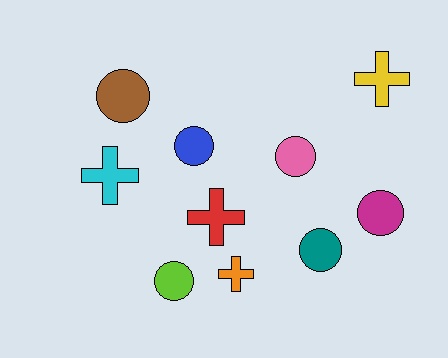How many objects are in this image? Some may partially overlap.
There are 10 objects.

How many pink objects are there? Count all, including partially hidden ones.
There is 1 pink object.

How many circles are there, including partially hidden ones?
There are 6 circles.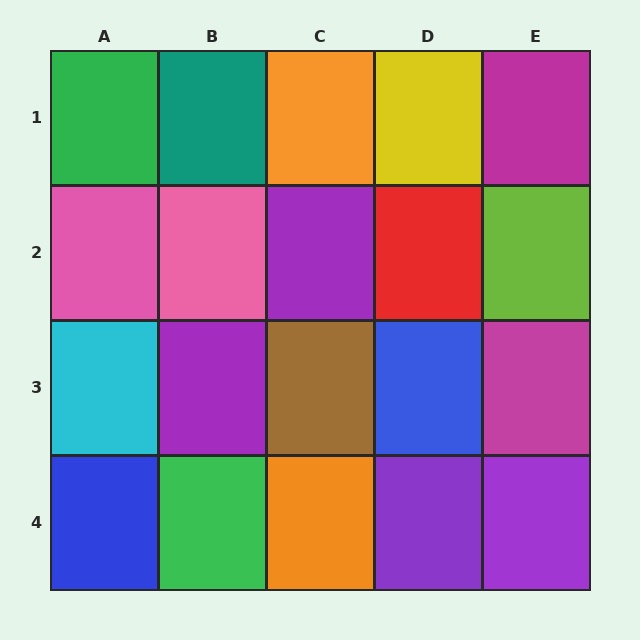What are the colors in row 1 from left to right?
Green, teal, orange, yellow, magenta.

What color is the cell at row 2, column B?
Pink.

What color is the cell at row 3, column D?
Blue.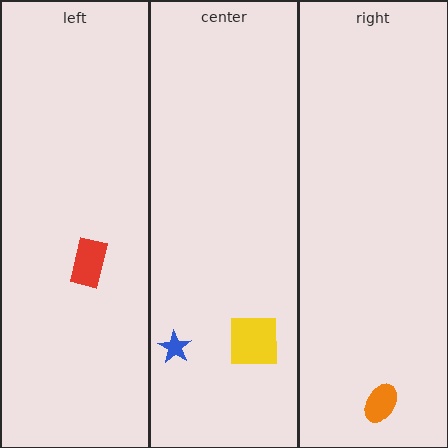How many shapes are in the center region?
2.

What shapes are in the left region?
The red rectangle.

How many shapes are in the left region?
1.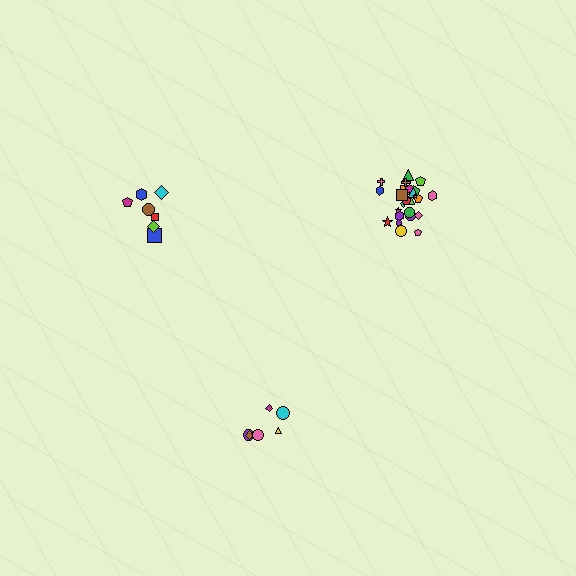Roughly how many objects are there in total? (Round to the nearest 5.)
Roughly 40 objects in total.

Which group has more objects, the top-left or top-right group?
The top-right group.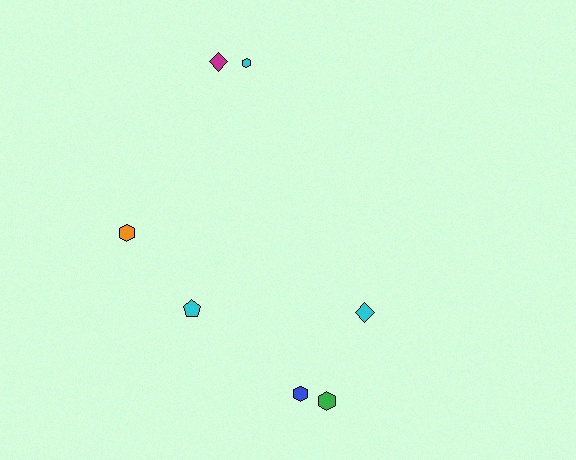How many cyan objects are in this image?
There are 3 cyan objects.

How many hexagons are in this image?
There are 4 hexagons.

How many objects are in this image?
There are 7 objects.